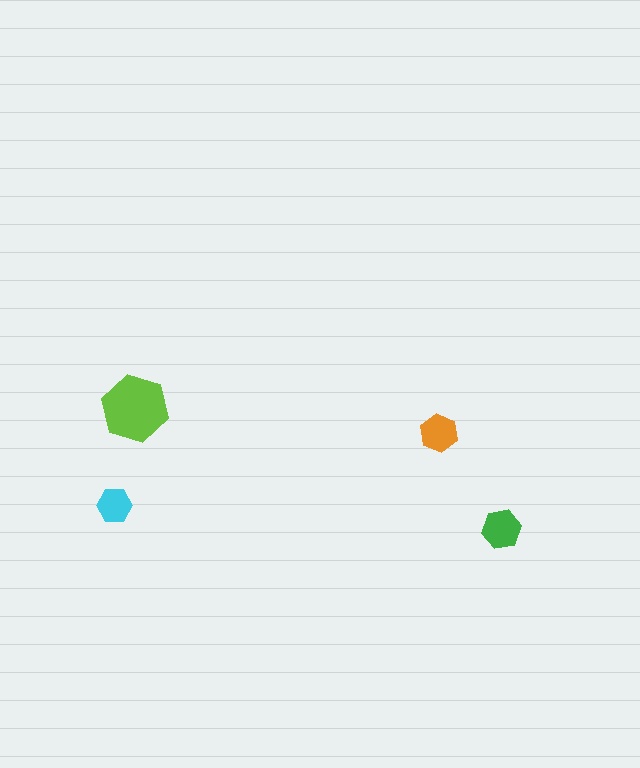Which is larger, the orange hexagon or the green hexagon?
The green one.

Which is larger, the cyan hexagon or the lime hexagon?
The lime one.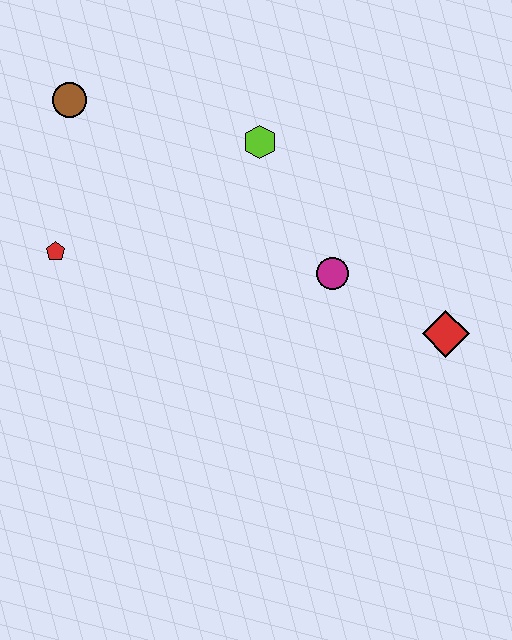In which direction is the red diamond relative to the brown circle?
The red diamond is to the right of the brown circle.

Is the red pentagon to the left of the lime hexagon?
Yes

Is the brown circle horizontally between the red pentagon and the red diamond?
Yes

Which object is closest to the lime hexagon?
The magenta circle is closest to the lime hexagon.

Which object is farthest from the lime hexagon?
The red diamond is farthest from the lime hexagon.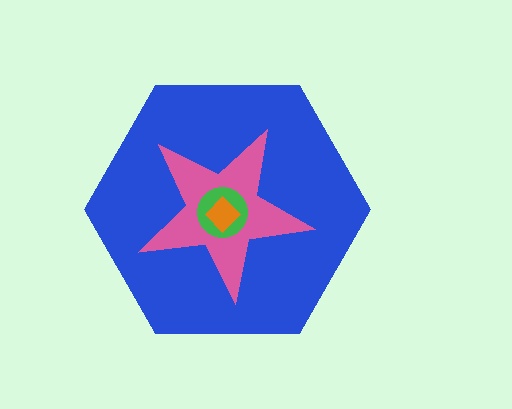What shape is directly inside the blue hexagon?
The pink star.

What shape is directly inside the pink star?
The green circle.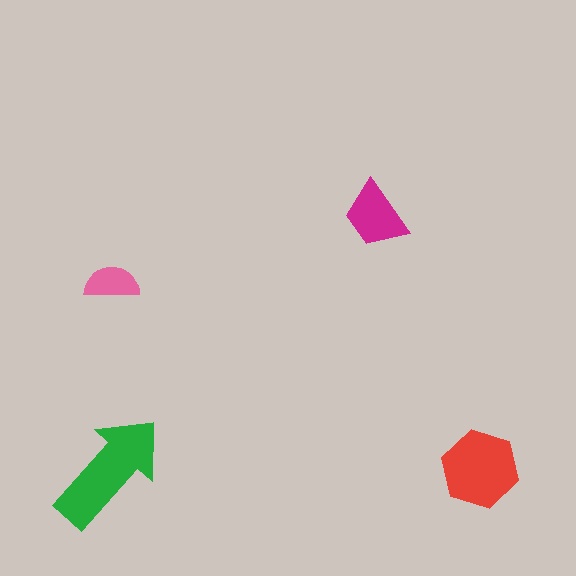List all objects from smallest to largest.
The pink semicircle, the magenta trapezoid, the red hexagon, the green arrow.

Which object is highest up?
The magenta trapezoid is topmost.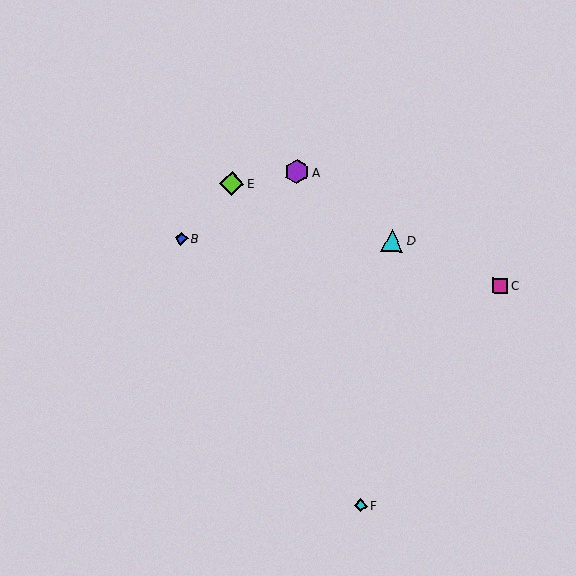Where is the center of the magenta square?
The center of the magenta square is at (500, 286).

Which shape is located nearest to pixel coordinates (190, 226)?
The blue diamond (labeled B) at (181, 238) is nearest to that location.